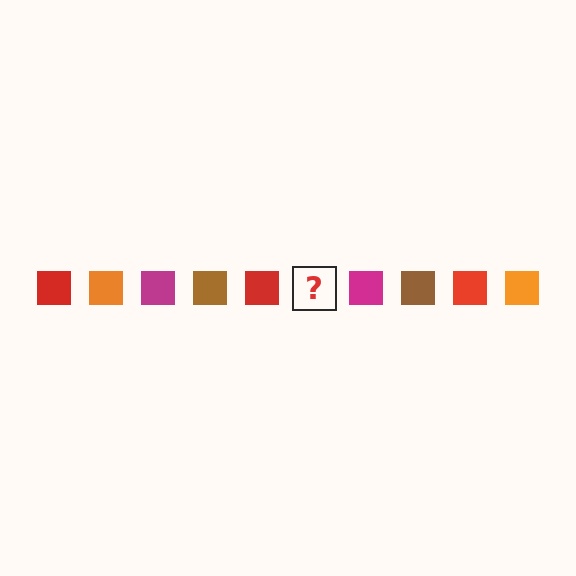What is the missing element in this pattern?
The missing element is an orange square.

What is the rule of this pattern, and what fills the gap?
The rule is that the pattern cycles through red, orange, magenta, brown squares. The gap should be filled with an orange square.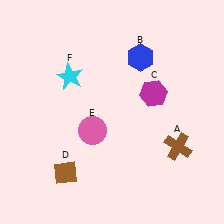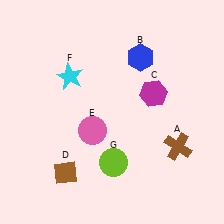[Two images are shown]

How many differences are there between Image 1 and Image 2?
There is 1 difference between the two images.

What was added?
A lime circle (G) was added in Image 2.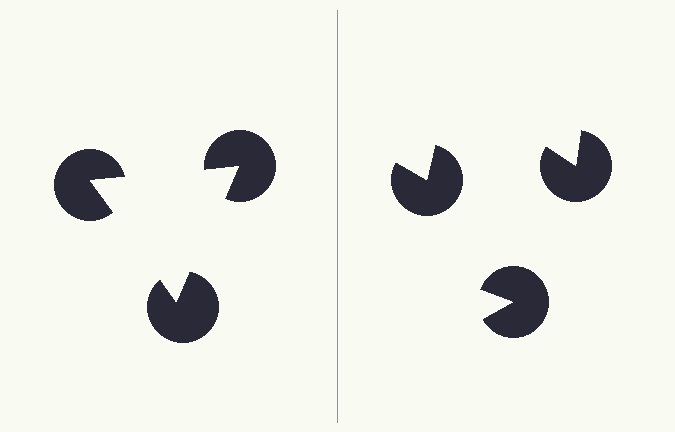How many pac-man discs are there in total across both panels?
6 — 3 on each side.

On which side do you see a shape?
An illusory triangle appears on the left side. On the right side the wedge cuts are rotated, so no coherent shape forms.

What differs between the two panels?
The pac-man discs are positioned identically on both sides; only the wedge orientations differ. On the left they align to a triangle; on the right they are misaligned.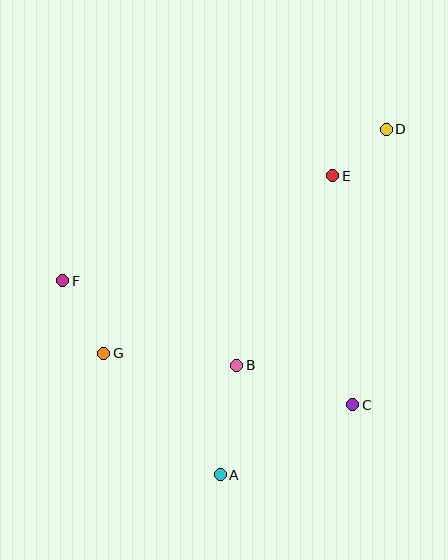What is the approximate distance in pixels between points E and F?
The distance between E and F is approximately 289 pixels.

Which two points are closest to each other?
Points D and E are closest to each other.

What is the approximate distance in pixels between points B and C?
The distance between B and C is approximately 123 pixels.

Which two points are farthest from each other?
Points A and D are farthest from each other.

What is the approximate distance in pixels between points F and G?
The distance between F and G is approximately 84 pixels.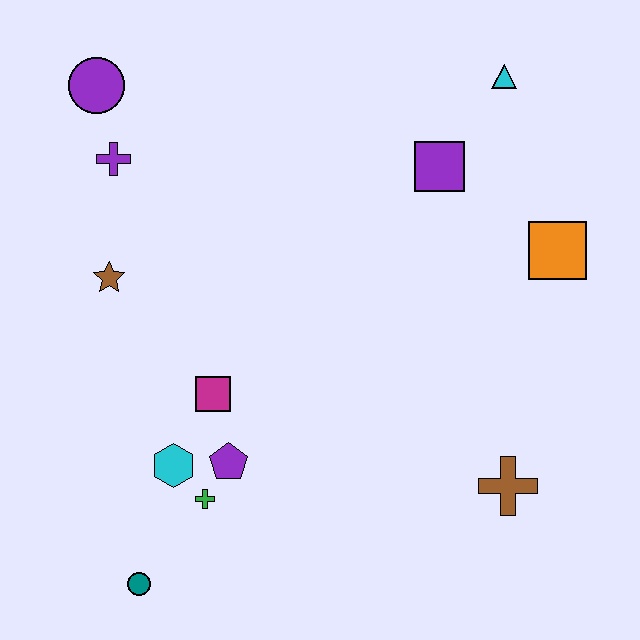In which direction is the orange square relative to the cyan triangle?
The orange square is below the cyan triangle.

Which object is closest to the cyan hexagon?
The green cross is closest to the cyan hexagon.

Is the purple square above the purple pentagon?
Yes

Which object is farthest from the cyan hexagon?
The cyan triangle is farthest from the cyan hexagon.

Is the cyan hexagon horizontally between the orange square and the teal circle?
Yes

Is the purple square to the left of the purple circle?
No